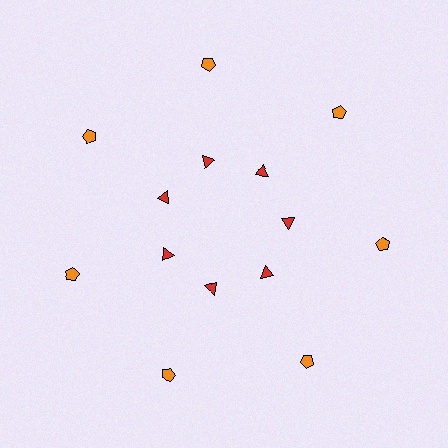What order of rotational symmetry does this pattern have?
This pattern has 7-fold rotational symmetry.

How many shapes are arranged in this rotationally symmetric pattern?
There are 14 shapes, arranged in 7 groups of 2.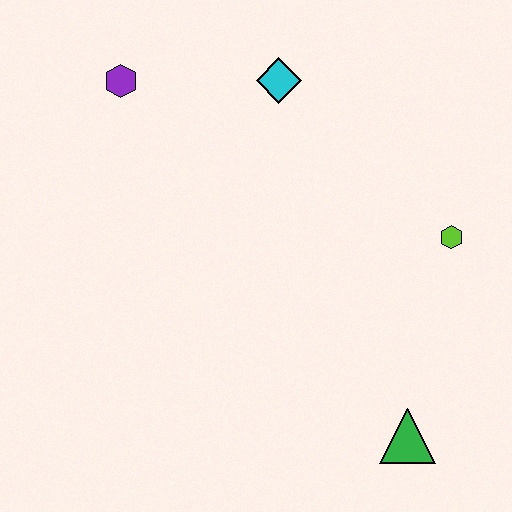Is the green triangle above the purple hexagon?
No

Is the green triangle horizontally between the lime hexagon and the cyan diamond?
Yes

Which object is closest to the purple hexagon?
The cyan diamond is closest to the purple hexagon.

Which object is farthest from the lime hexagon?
The purple hexagon is farthest from the lime hexagon.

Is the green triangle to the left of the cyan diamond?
No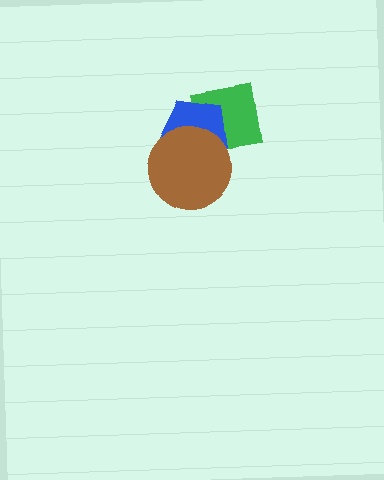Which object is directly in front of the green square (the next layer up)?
The blue pentagon is directly in front of the green square.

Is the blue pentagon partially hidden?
Yes, it is partially covered by another shape.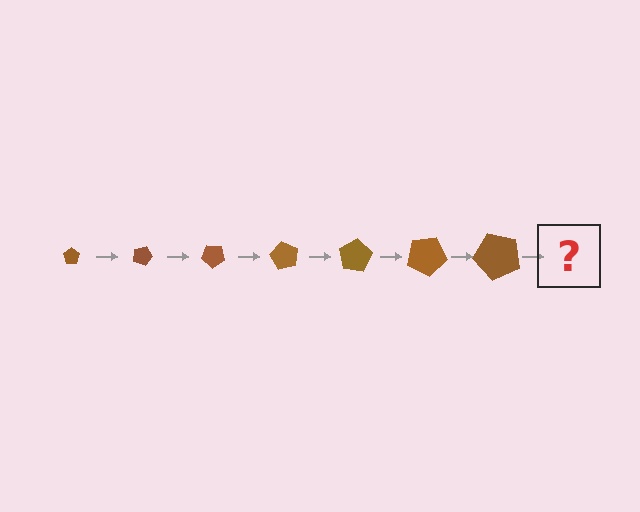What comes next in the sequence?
The next element should be a pentagon, larger than the previous one and rotated 140 degrees from the start.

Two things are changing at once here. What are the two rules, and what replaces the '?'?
The two rules are that the pentagon grows larger each step and it rotates 20 degrees each step. The '?' should be a pentagon, larger than the previous one and rotated 140 degrees from the start.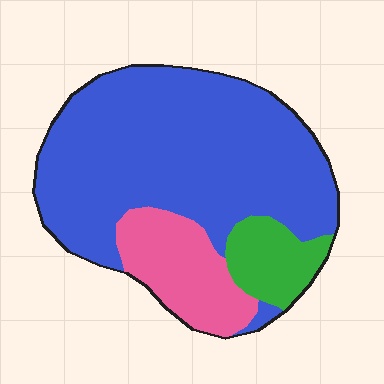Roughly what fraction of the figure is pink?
Pink takes up about one sixth (1/6) of the figure.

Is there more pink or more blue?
Blue.